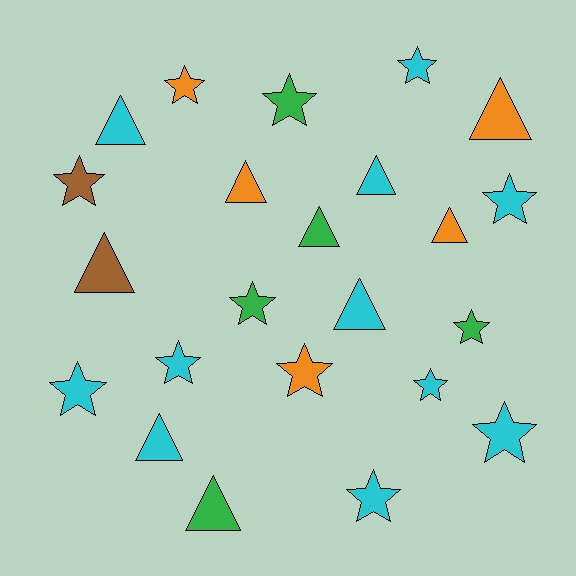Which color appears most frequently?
Cyan, with 11 objects.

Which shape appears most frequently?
Star, with 13 objects.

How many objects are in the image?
There are 23 objects.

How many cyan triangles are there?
There are 4 cyan triangles.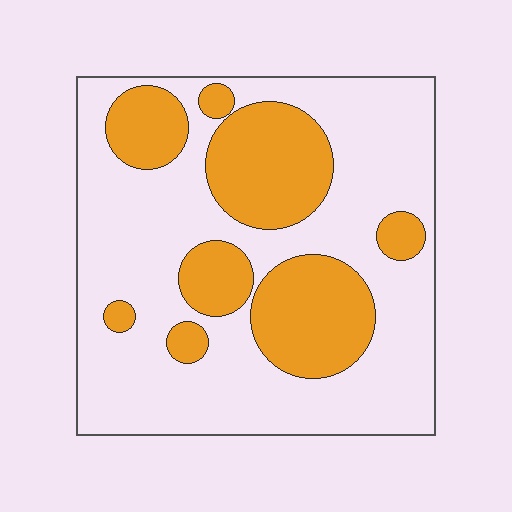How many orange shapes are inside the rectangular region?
8.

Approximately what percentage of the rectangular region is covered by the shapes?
Approximately 30%.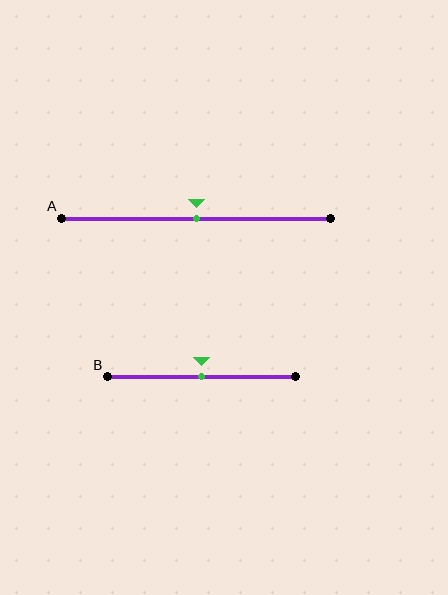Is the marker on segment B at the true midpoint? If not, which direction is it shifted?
Yes, the marker on segment B is at the true midpoint.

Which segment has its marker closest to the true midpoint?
Segment A has its marker closest to the true midpoint.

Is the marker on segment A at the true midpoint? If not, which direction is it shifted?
Yes, the marker on segment A is at the true midpoint.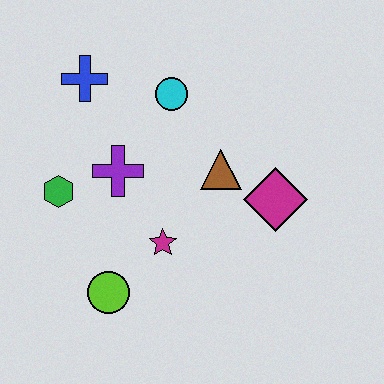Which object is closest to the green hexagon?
The purple cross is closest to the green hexagon.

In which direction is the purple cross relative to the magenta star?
The purple cross is above the magenta star.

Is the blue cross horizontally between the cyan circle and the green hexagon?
Yes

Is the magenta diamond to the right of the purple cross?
Yes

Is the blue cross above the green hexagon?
Yes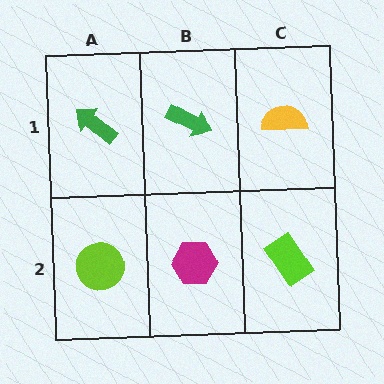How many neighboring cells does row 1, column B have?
3.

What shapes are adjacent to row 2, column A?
A green arrow (row 1, column A), a magenta hexagon (row 2, column B).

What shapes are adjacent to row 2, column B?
A green arrow (row 1, column B), a lime circle (row 2, column A), a lime rectangle (row 2, column C).